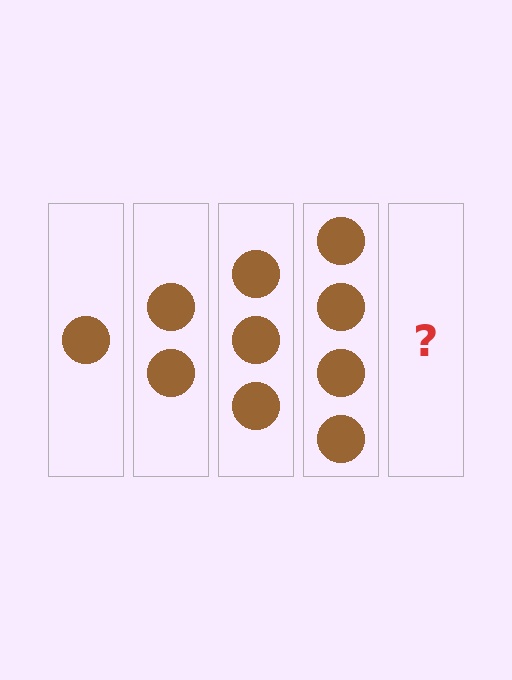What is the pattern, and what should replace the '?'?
The pattern is that each step adds one more circle. The '?' should be 5 circles.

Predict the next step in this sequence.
The next step is 5 circles.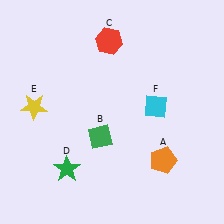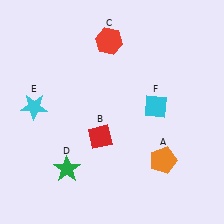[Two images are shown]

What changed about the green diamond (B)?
In Image 1, B is green. In Image 2, it changed to red.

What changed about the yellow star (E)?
In Image 1, E is yellow. In Image 2, it changed to cyan.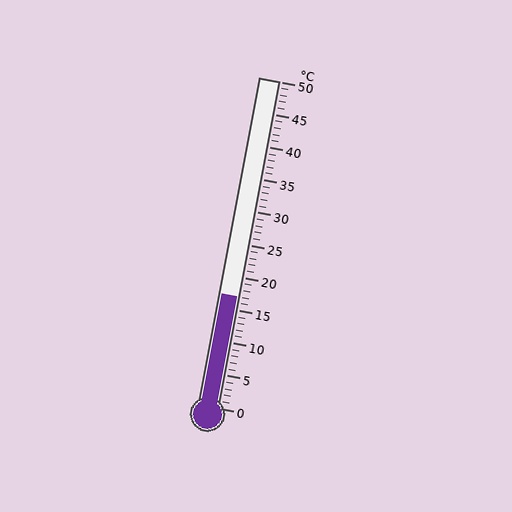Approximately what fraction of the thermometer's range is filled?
The thermometer is filled to approximately 35% of its range.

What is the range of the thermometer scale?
The thermometer scale ranges from 0°C to 50°C.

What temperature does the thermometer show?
The thermometer shows approximately 17°C.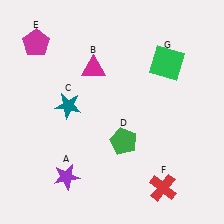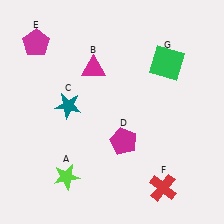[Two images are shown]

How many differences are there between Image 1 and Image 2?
There are 2 differences between the two images.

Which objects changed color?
A changed from purple to lime. D changed from green to magenta.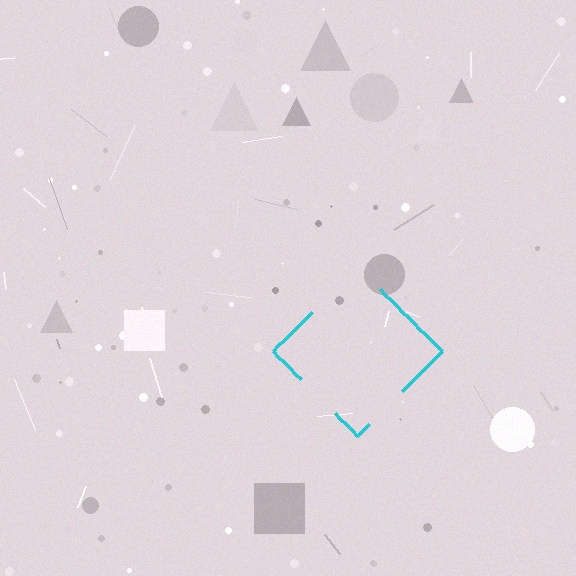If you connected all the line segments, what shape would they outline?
They would outline a diamond.